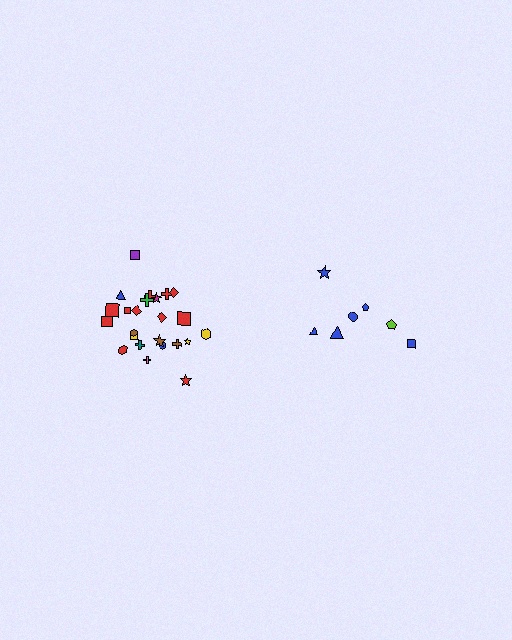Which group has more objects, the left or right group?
The left group.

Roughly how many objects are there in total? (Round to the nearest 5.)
Roughly 30 objects in total.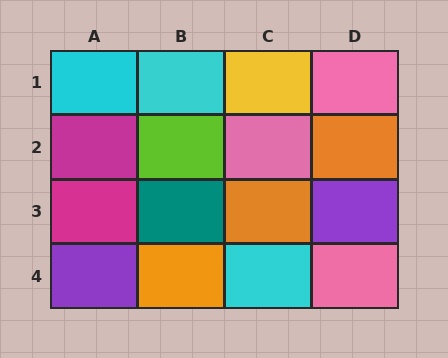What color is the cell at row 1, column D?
Pink.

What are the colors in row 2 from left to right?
Magenta, lime, pink, orange.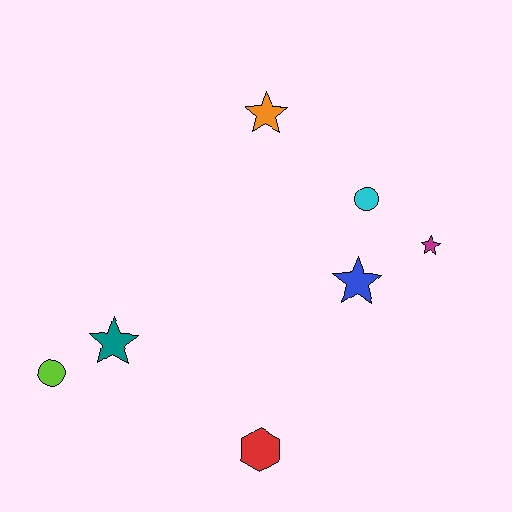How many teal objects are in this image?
There is 1 teal object.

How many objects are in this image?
There are 7 objects.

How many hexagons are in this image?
There is 1 hexagon.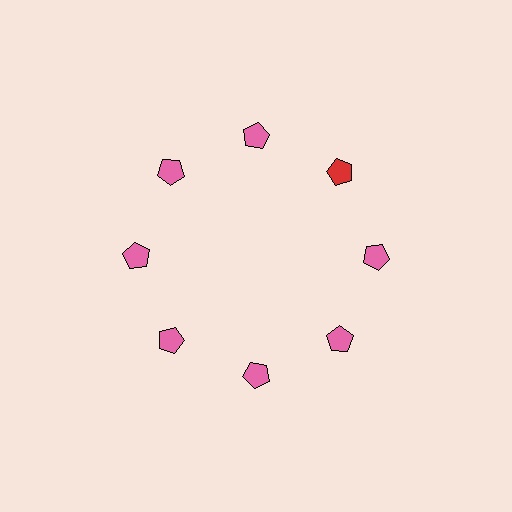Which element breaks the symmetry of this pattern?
The red pentagon at roughly the 2 o'clock position breaks the symmetry. All other shapes are pink pentagons.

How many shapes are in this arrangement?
There are 8 shapes arranged in a ring pattern.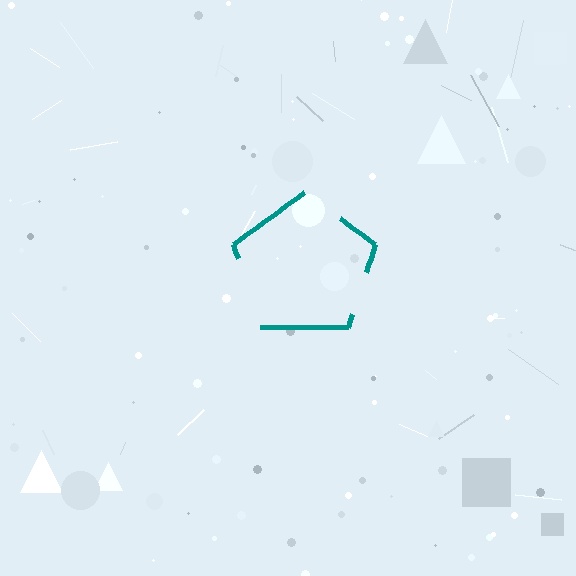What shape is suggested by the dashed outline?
The dashed outline suggests a pentagon.